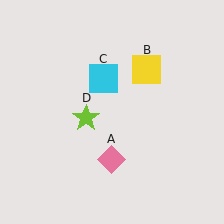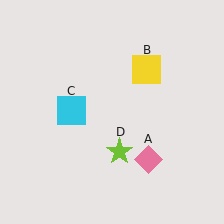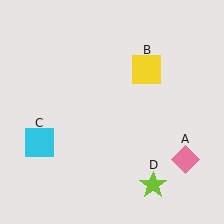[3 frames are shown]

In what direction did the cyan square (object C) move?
The cyan square (object C) moved down and to the left.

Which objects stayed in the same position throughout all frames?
Yellow square (object B) remained stationary.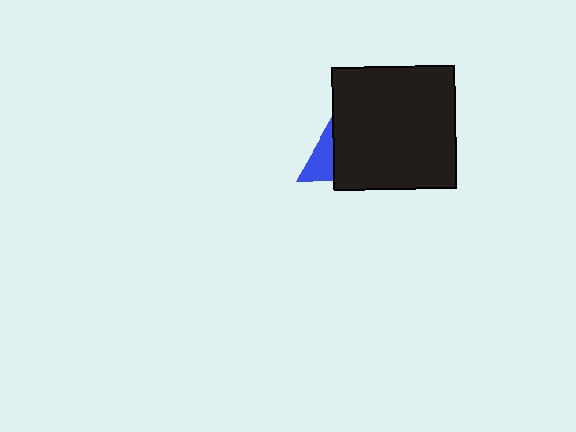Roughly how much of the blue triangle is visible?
A small part of it is visible (roughly 32%).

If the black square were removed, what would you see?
You would see the complete blue triangle.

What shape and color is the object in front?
The object in front is a black square.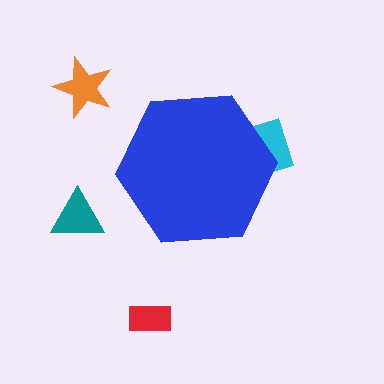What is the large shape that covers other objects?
A blue hexagon.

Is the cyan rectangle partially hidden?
Yes, the cyan rectangle is partially hidden behind the blue hexagon.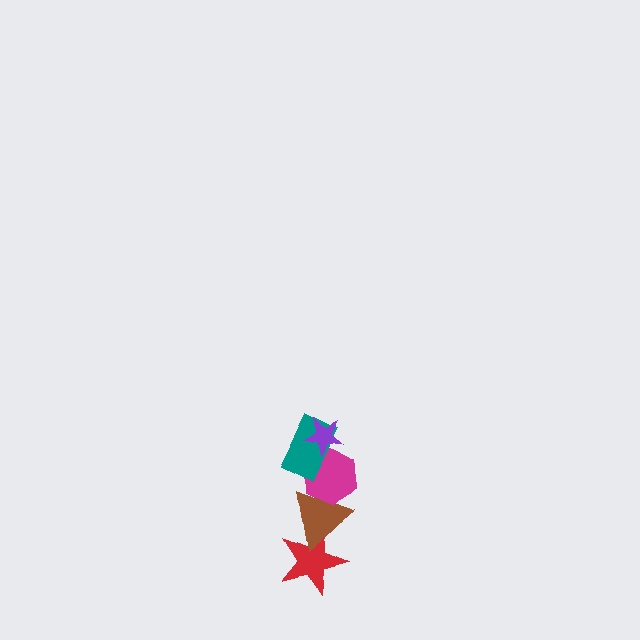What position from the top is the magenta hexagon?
The magenta hexagon is 3rd from the top.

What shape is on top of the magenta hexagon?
The teal rectangle is on top of the magenta hexagon.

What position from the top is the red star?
The red star is 5th from the top.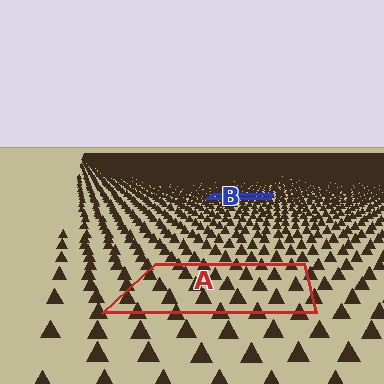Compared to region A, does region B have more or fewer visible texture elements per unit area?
Region B has more texture elements per unit area — they are packed more densely because it is farther away.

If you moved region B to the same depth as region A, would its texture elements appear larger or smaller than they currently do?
They would appear larger. At a closer depth, the same texture elements are projected at a bigger on-screen size.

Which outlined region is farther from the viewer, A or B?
Region B is farther from the viewer — the texture elements inside it appear smaller and more densely packed.